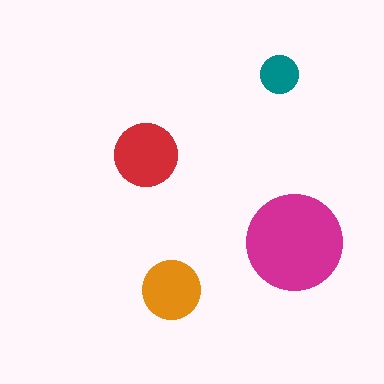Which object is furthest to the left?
The red circle is leftmost.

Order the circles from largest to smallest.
the magenta one, the red one, the orange one, the teal one.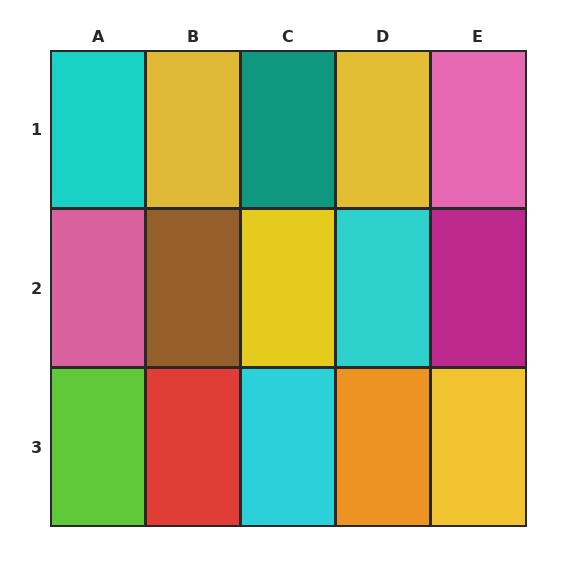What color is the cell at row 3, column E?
Yellow.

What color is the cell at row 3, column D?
Orange.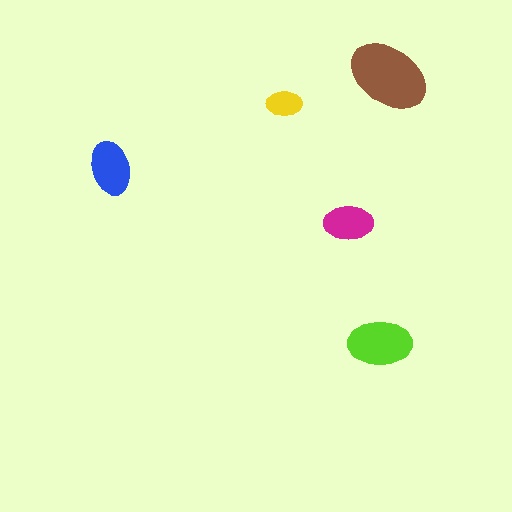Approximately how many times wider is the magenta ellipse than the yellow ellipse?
About 1.5 times wider.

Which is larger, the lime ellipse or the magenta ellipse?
The lime one.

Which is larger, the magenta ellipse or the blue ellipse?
The blue one.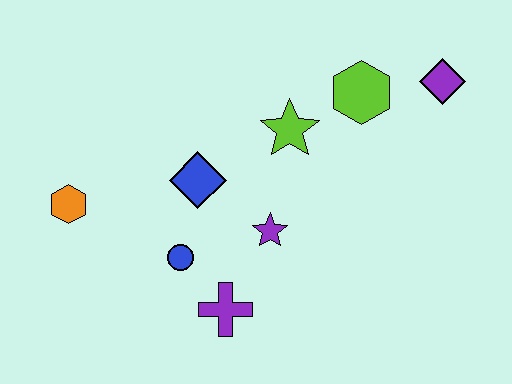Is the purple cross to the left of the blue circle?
No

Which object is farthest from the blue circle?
The purple diamond is farthest from the blue circle.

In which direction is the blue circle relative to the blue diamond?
The blue circle is below the blue diamond.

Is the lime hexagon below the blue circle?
No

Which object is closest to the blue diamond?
The blue circle is closest to the blue diamond.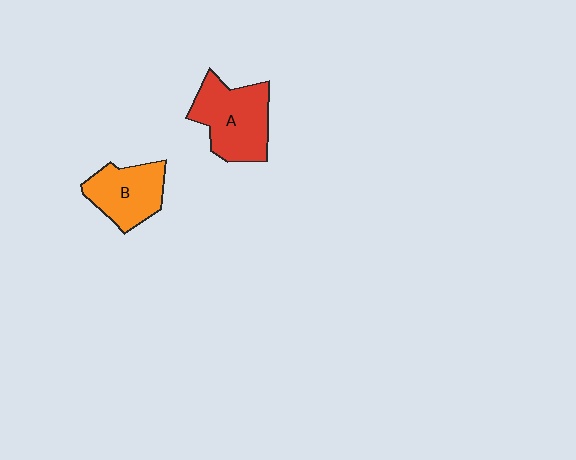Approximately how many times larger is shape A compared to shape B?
Approximately 1.3 times.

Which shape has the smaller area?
Shape B (orange).